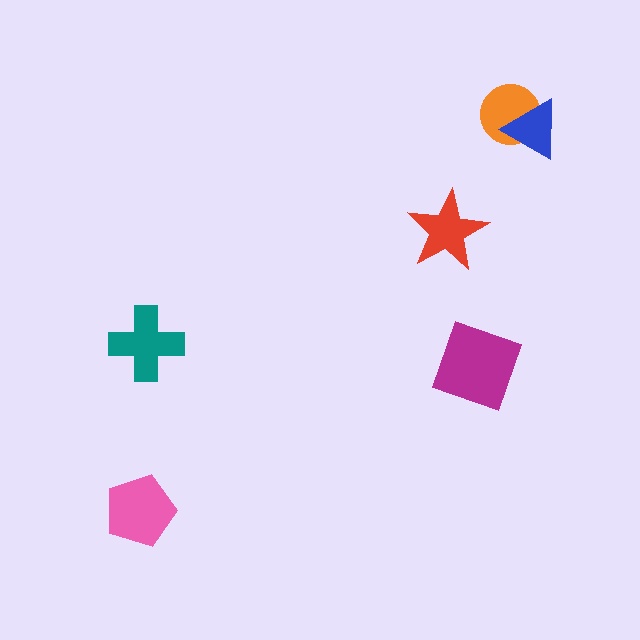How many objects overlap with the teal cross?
0 objects overlap with the teal cross.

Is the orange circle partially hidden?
Yes, it is partially covered by another shape.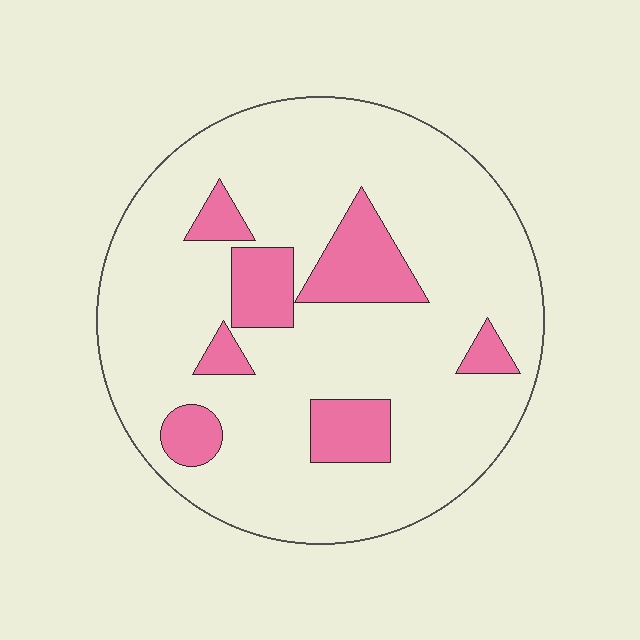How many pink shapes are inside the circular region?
7.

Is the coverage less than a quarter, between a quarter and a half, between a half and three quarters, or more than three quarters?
Less than a quarter.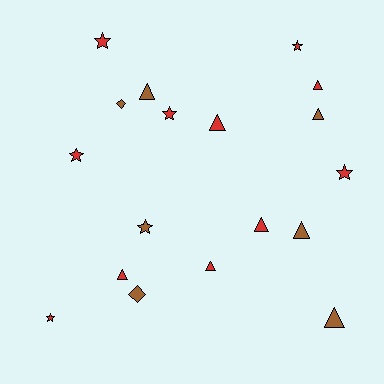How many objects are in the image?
There are 18 objects.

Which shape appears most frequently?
Triangle, with 9 objects.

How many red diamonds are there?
There are no red diamonds.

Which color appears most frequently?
Red, with 11 objects.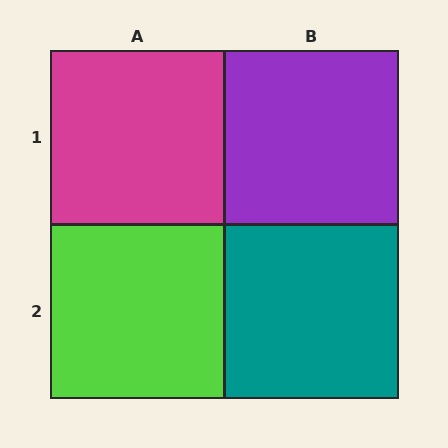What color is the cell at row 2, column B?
Teal.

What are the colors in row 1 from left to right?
Magenta, purple.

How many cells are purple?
1 cell is purple.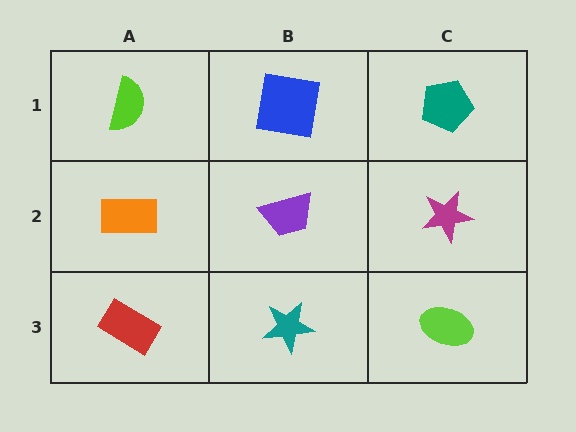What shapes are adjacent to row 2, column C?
A teal pentagon (row 1, column C), a lime ellipse (row 3, column C), a purple trapezoid (row 2, column B).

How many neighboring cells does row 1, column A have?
2.